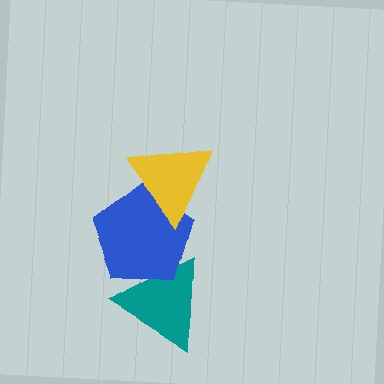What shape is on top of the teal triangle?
The blue pentagon is on top of the teal triangle.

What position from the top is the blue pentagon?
The blue pentagon is 2nd from the top.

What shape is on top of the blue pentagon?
The yellow triangle is on top of the blue pentagon.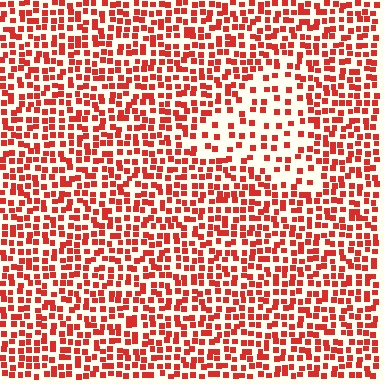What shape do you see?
I see a triangle.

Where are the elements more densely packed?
The elements are more densely packed outside the triangle boundary.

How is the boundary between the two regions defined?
The boundary is defined by a change in element density (approximately 2.0x ratio). All elements are the same color, size, and shape.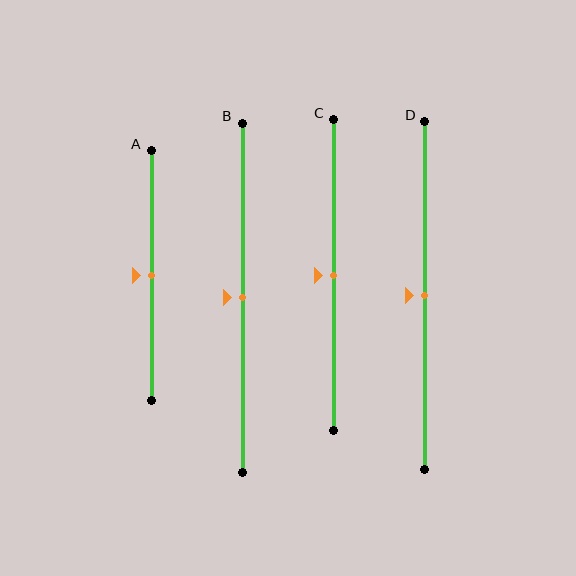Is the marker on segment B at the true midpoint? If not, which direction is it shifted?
Yes, the marker on segment B is at the true midpoint.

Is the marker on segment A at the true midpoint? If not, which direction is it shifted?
Yes, the marker on segment A is at the true midpoint.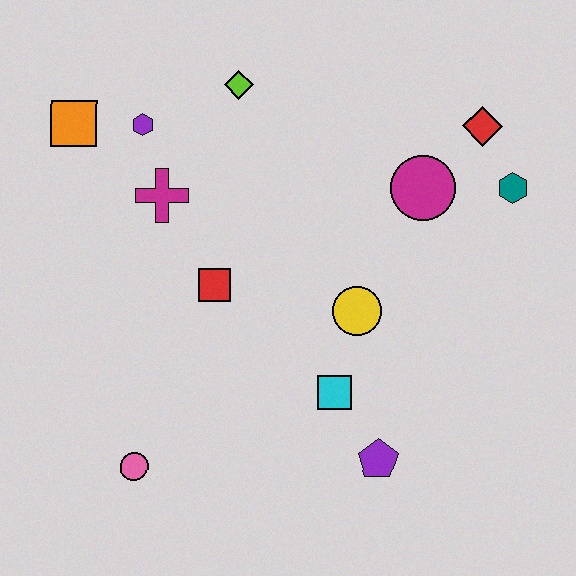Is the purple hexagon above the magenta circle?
Yes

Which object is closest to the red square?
The magenta cross is closest to the red square.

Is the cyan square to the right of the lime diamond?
Yes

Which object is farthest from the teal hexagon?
The pink circle is farthest from the teal hexagon.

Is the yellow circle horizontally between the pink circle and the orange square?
No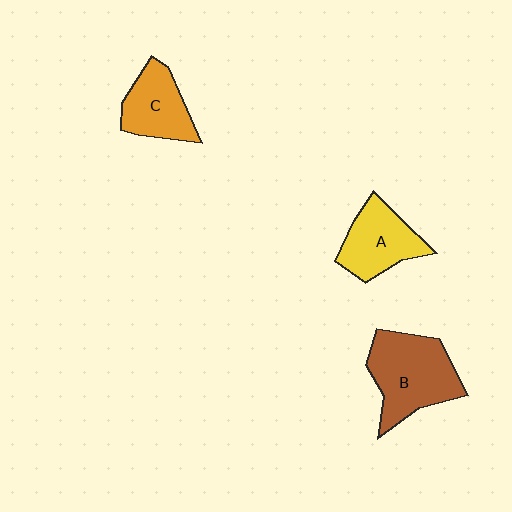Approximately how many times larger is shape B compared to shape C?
Approximately 1.5 times.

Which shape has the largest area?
Shape B (brown).